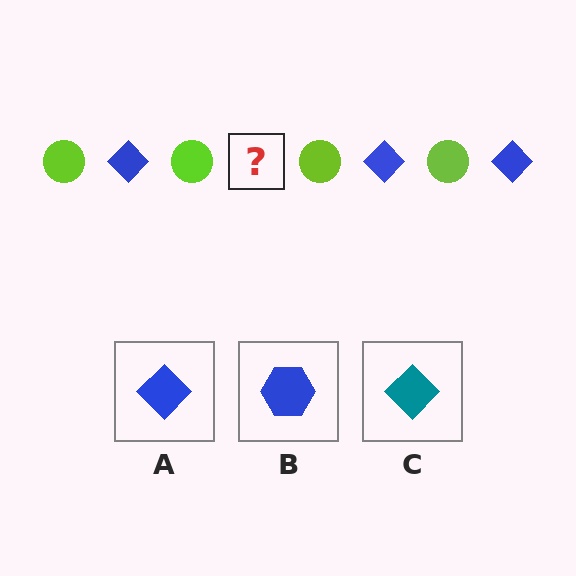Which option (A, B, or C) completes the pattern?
A.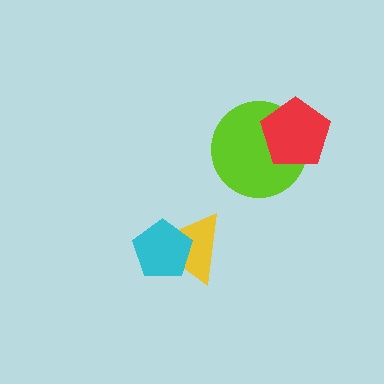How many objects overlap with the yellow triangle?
1 object overlaps with the yellow triangle.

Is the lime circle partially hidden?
Yes, it is partially covered by another shape.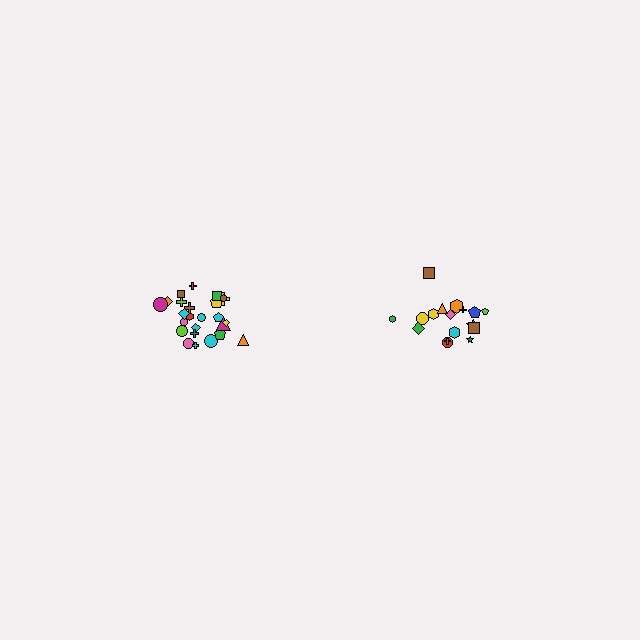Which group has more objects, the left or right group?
The left group.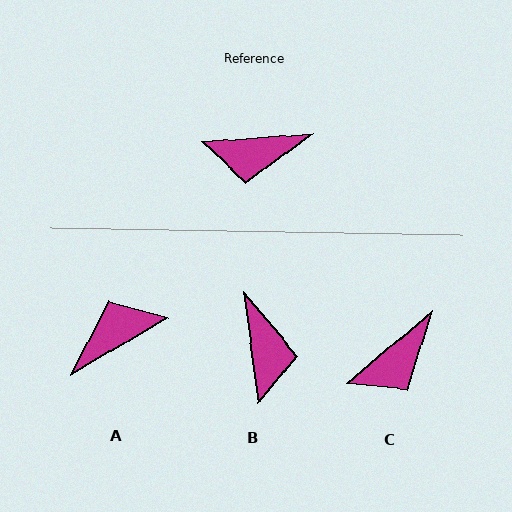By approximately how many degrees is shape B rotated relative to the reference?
Approximately 93 degrees counter-clockwise.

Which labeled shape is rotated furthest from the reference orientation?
A, about 154 degrees away.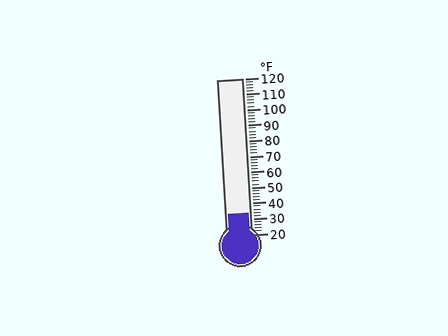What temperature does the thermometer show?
The thermometer shows approximately 34°F.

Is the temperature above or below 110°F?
The temperature is below 110°F.